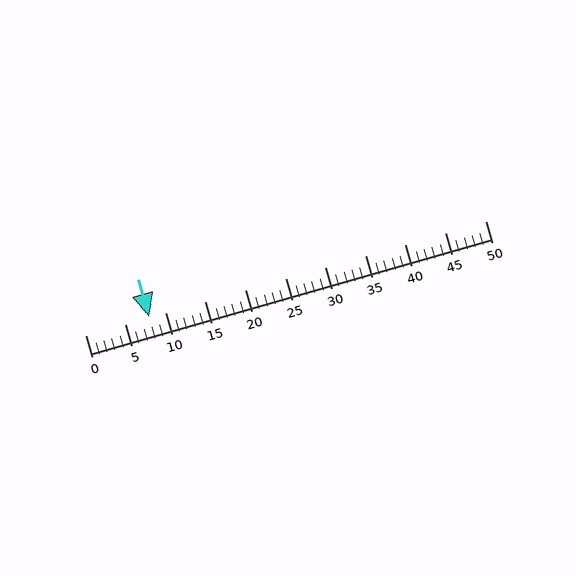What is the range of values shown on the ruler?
The ruler shows values from 0 to 50.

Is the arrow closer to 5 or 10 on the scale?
The arrow is closer to 10.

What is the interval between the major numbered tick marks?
The major tick marks are spaced 5 units apart.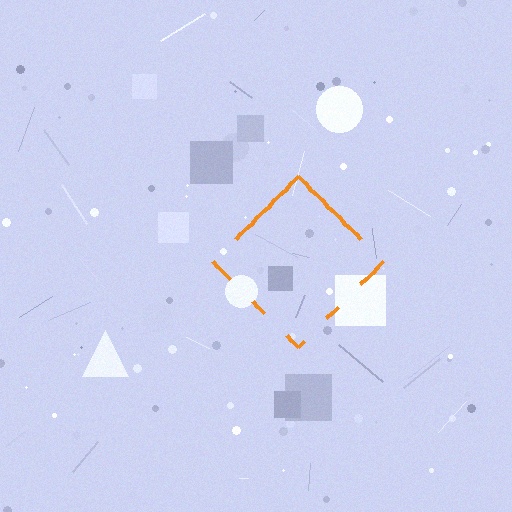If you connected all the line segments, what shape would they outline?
They would outline a diamond.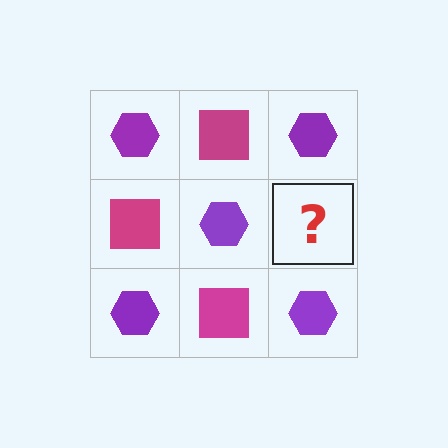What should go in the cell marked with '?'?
The missing cell should contain a magenta square.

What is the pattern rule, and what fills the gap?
The rule is that it alternates purple hexagon and magenta square in a checkerboard pattern. The gap should be filled with a magenta square.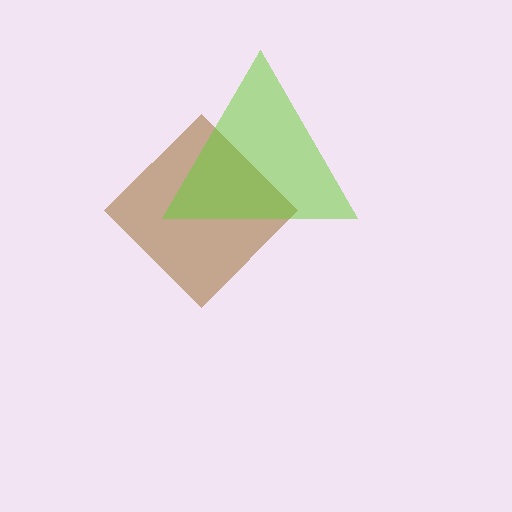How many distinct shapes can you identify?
There are 2 distinct shapes: a brown diamond, a lime triangle.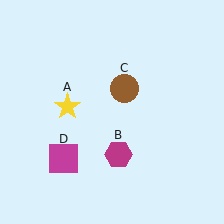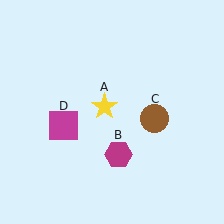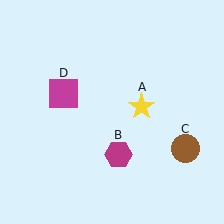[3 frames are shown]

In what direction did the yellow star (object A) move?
The yellow star (object A) moved right.